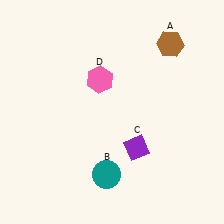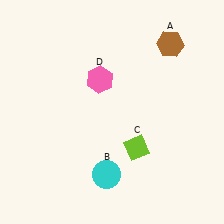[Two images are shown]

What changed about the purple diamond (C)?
In Image 1, C is purple. In Image 2, it changed to lime.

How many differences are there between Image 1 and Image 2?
There are 2 differences between the two images.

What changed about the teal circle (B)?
In Image 1, B is teal. In Image 2, it changed to cyan.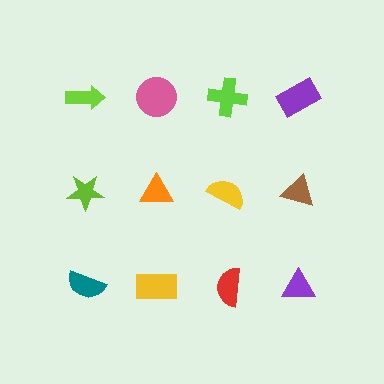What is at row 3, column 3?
A red semicircle.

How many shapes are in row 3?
4 shapes.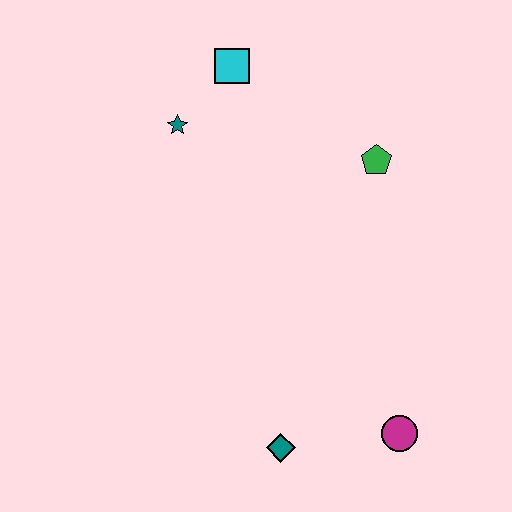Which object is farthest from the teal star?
The magenta circle is farthest from the teal star.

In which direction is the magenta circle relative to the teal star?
The magenta circle is below the teal star.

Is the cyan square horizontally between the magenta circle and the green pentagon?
No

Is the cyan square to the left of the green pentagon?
Yes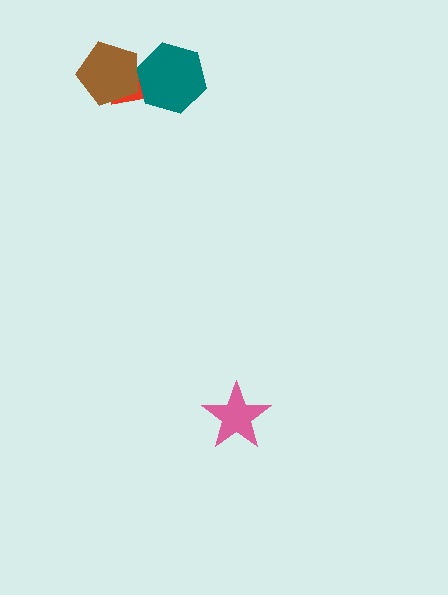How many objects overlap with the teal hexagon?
2 objects overlap with the teal hexagon.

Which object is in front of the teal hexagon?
The brown pentagon is in front of the teal hexagon.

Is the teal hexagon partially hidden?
Yes, it is partially covered by another shape.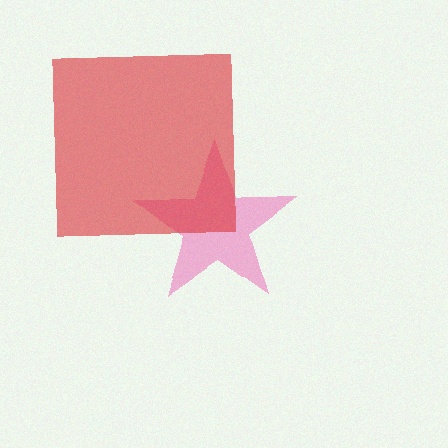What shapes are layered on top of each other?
The layered shapes are: a pink star, a red square.